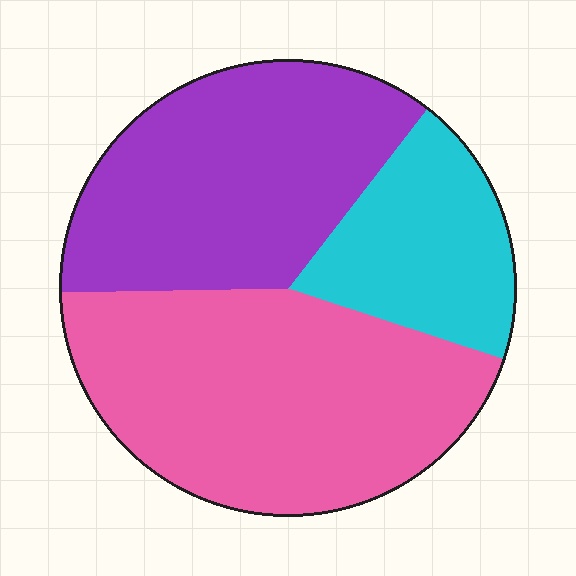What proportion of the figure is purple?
Purple takes up about three eighths (3/8) of the figure.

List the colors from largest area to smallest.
From largest to smallest: pink, purple, cyan.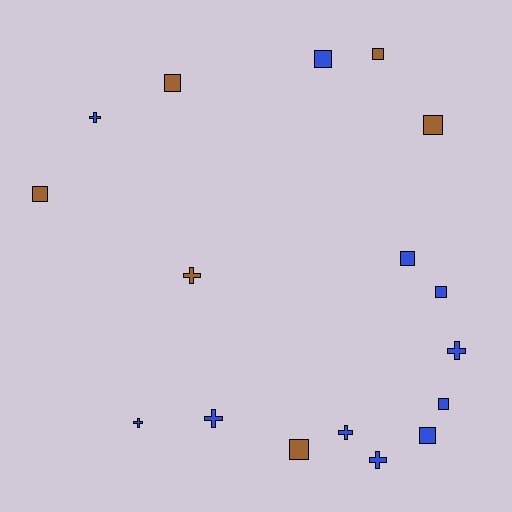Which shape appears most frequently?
Square, with 10 objects.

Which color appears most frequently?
Blue, with 11 objects.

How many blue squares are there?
There are 5 blue squares.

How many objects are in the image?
There are 17 objects.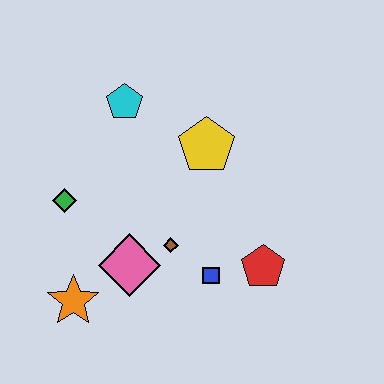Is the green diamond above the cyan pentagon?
No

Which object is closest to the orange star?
The pink diamond is closest to the orange star.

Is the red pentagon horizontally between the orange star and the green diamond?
No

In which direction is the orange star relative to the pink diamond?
The orange star is to the left of the pink diamond.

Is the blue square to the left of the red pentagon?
Yes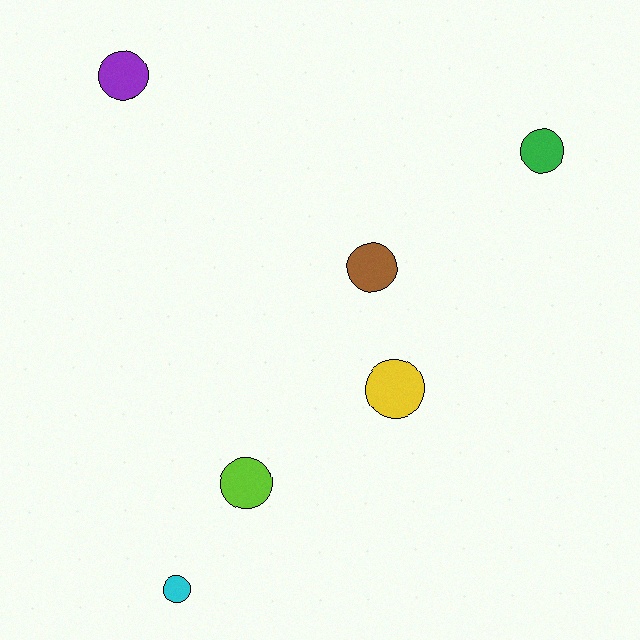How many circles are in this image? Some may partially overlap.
There are 6 circles.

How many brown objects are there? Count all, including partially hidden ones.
There is 1 brown object.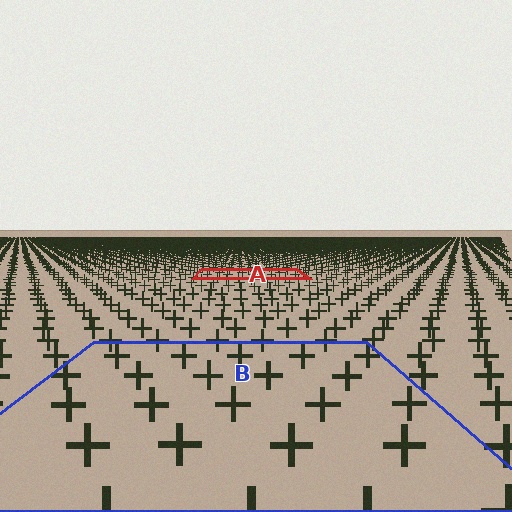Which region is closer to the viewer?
Region B is closer. The texture elements there are larger and more spread out.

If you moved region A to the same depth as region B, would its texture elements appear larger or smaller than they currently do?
They would appear larger. At a closer depth, the same texture elements are projected at a bigger on-screen size.